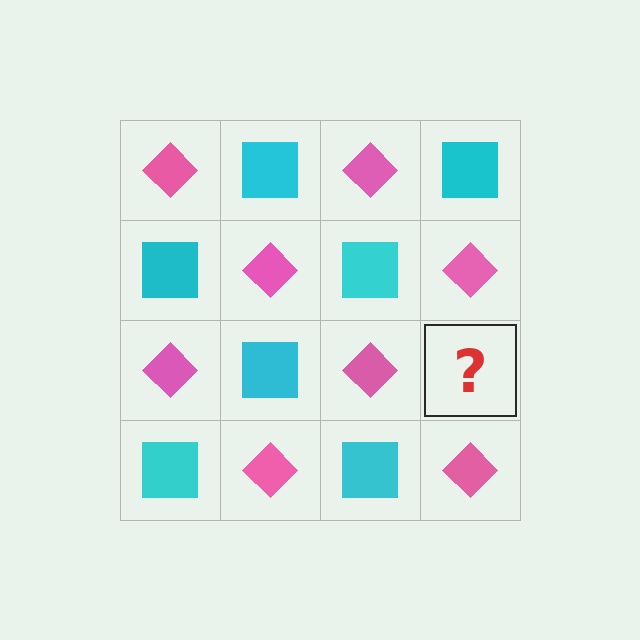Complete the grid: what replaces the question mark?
The question mark should be replaced with a cyan square.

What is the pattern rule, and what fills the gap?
The rule is that it alternates pink diamond and cyan square in a checkerboard pattern. The gap should be filled with a cyan square.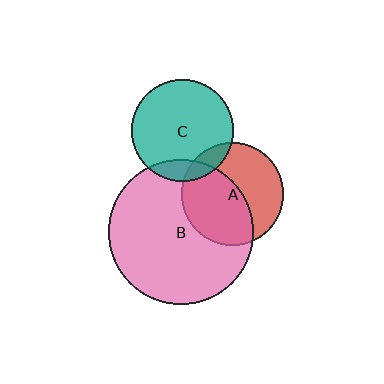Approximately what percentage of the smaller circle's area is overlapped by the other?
Approximately 10%.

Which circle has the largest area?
Circle B (pink).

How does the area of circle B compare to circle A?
Approximately 2.0 times.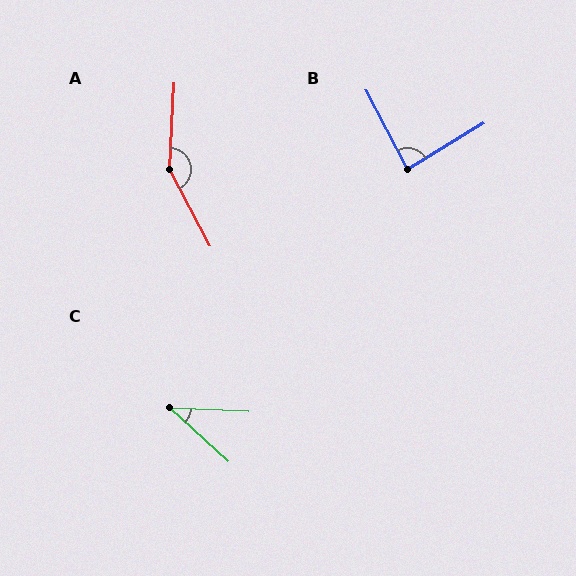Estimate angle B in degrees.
Approximately 86 degrees.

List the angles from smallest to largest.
C (40°), B (86°), A (149°).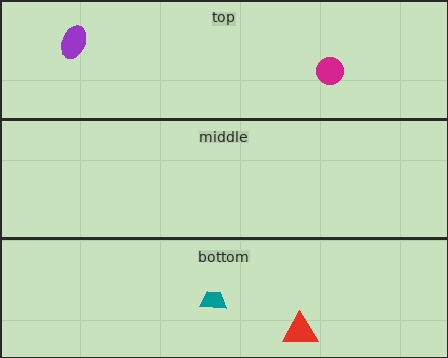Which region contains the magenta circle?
The top region.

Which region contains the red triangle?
The bottom region.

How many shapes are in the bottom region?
2.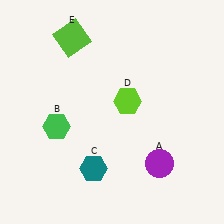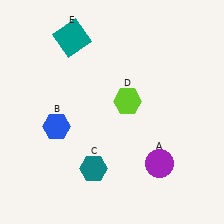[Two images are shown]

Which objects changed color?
B changed from green to blue. E changed from lime to teal.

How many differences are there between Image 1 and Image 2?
There are 2 differences between the two images.